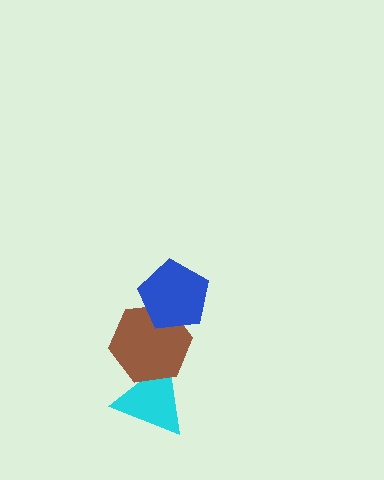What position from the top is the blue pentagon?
The blue pentagon is 1st from the top.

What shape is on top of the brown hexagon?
The blue pentagon is on top of the brown hexagon.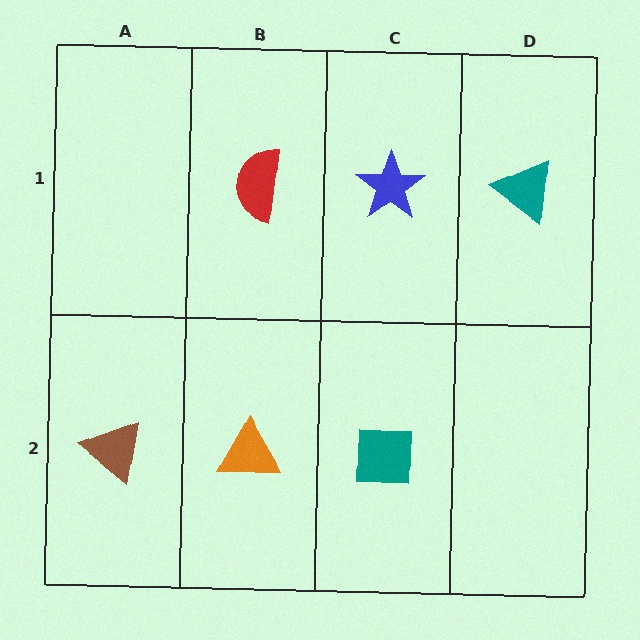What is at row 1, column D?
A teal triangle.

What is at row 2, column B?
An orange triangle.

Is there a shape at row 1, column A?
No, that cell is empty.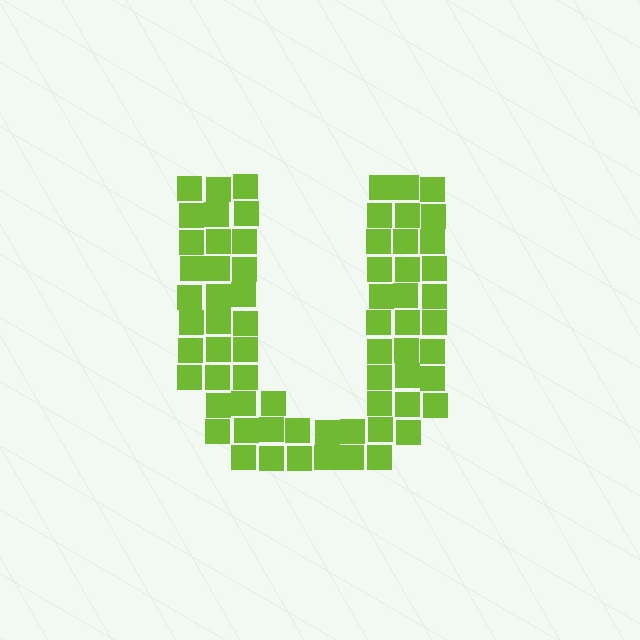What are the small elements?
The small elements are squares.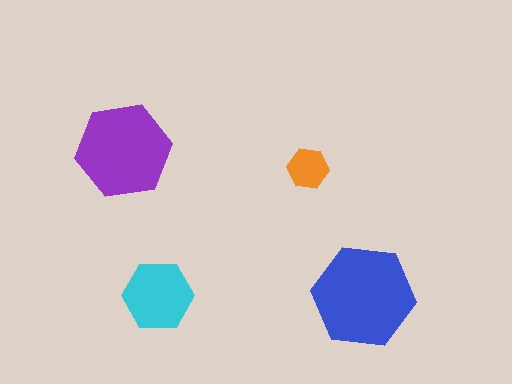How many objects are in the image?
There are 4 objects in the image.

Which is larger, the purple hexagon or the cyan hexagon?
The purple one.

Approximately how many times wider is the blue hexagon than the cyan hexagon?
About 1.5 times wider.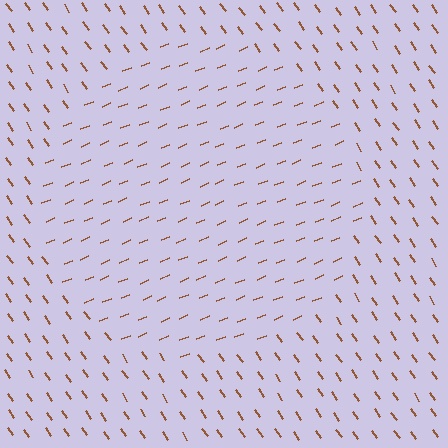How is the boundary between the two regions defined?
The boundary is defined purely by a change in line orientation (approximately 78 degrees difference). All lines are the same color and thickness.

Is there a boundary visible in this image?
Yes, there is a texture boundary formed by a change in line orientation.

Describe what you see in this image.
The image is filled with small brown line segments. A circle region in the image has lines oriented differently from the surrounding lines, creating a visible texture boundary.